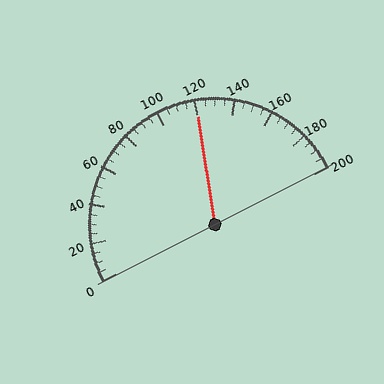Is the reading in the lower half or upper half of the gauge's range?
The reading is in the upper half of the range (0 to 200).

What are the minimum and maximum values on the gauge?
The gauge ranges from 0 to 200.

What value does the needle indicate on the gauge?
The needle indicates approximately 120.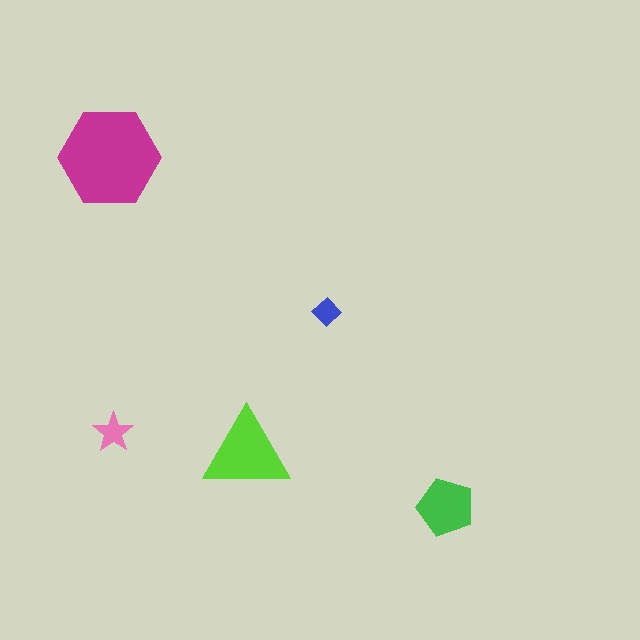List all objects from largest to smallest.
The magenta hexagon, the lime triangle, the green pentagon, the pink star, the blue diamond.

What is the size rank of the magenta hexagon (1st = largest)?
1st.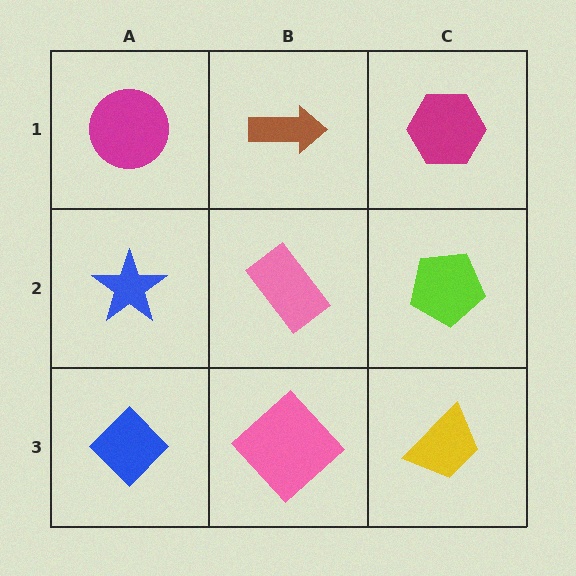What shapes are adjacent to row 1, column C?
A lime pentagon (row 2, column C), a brown arrow (row 1, column B).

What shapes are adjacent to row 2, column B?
A brown arrow (row 1, column B), a pink diamond (row 3, column B), a blue star (row 2, column A), a lime pentagon (row 2, column C).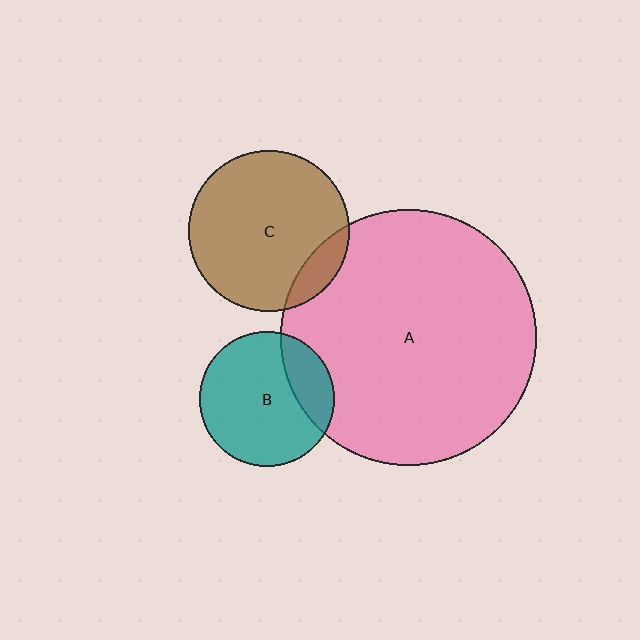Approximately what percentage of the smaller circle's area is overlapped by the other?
Approximately 20%.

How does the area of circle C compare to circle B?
Approximately 1.4 times.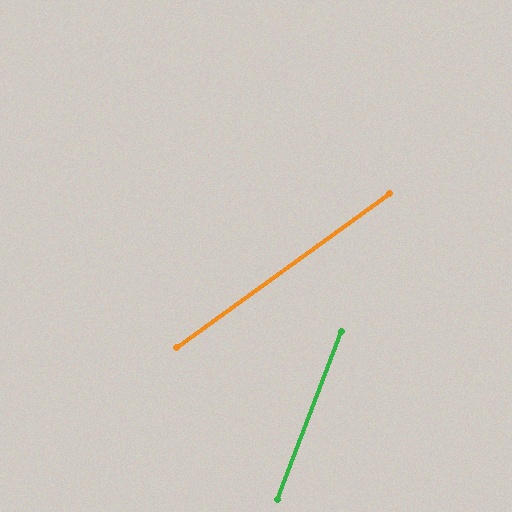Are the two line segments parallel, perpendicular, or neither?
Neither parallel nor perpendicular — they differ by about 33°.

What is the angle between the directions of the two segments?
Approximately 33 degrees.